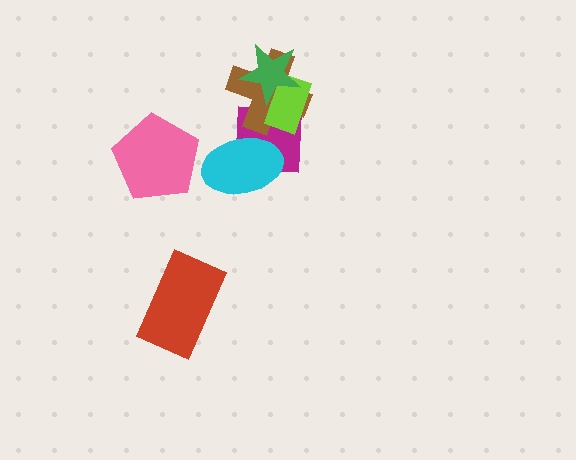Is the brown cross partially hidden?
Yes, it is partially covered by another shape.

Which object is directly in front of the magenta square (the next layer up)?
The cyan ellipse is directly in front of the magenta square.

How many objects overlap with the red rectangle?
0 objects overlap with the red rectangle.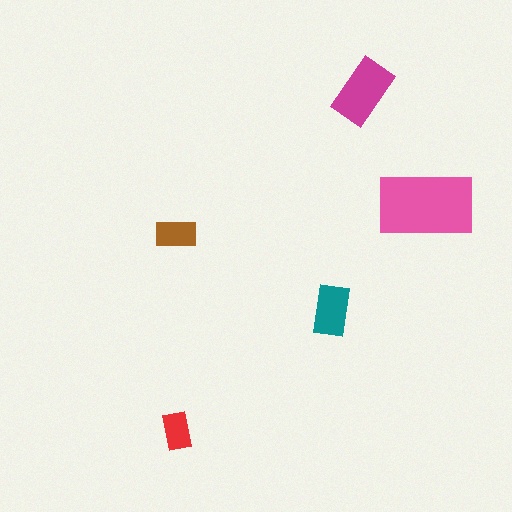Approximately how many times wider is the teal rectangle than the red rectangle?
About 1.5 times wider.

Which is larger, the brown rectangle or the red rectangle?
The brown one.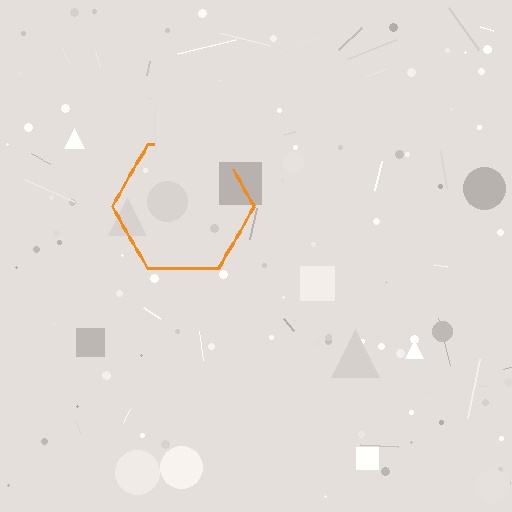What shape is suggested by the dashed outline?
The dashed outline suggests a hexagon.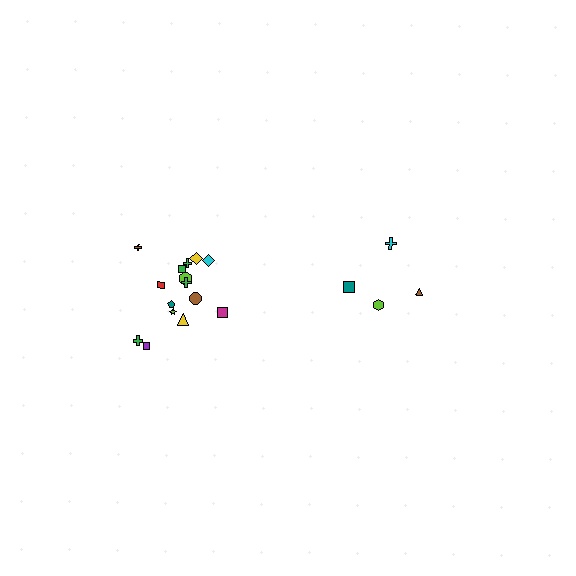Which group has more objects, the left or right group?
The left group.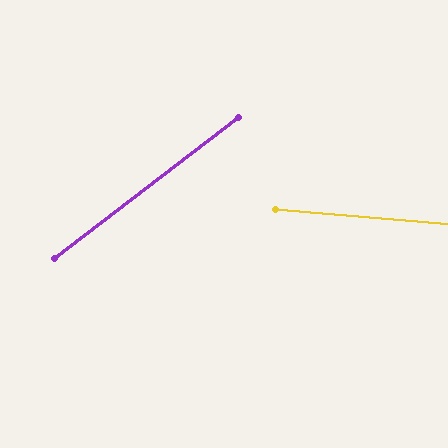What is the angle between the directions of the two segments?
Approximately 42 degrees.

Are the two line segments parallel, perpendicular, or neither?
Neither parallel nor perpendicular — they differ by about 42°.